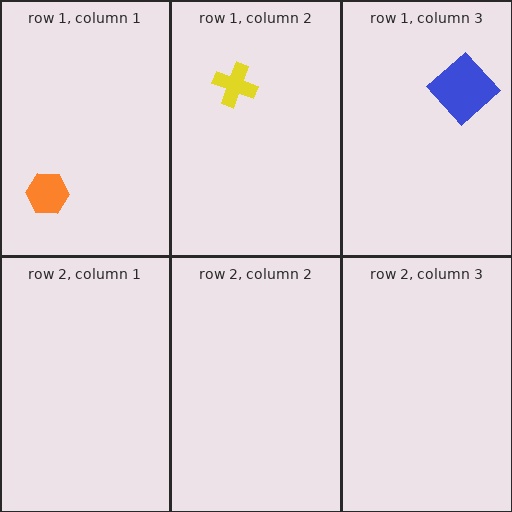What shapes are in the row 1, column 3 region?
The blue diamond.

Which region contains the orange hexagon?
The row 1, column 1 region.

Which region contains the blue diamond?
The row 1, column 3 region.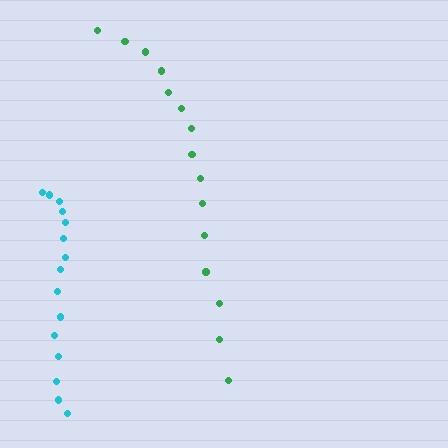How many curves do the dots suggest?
There are 2 distinct paths.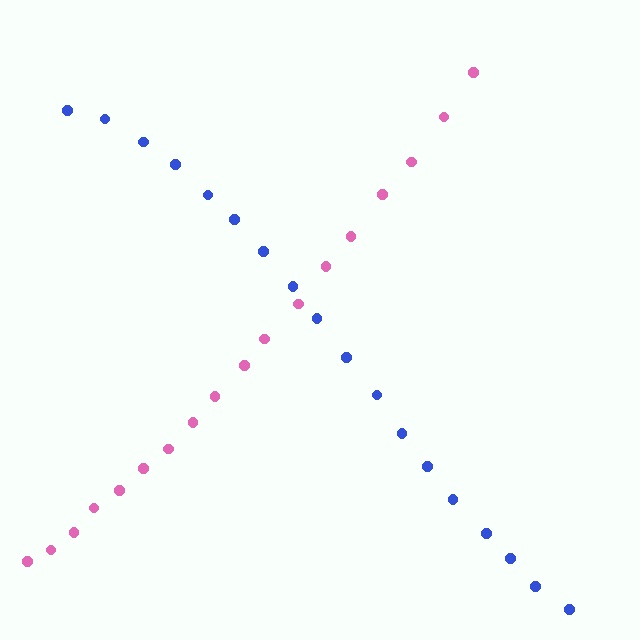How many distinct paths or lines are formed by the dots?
There are 2 distinct paths.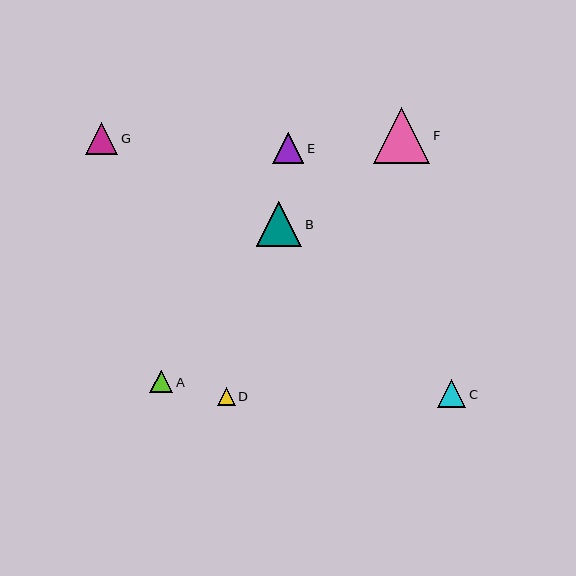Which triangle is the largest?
Triangle F is the largest with a size of approximately 56 pixels.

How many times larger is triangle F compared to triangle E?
Triangle F is approximately 1.8 times the size of triangle E.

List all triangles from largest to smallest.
From largest to smallest: F, B, G, E, C, A, D.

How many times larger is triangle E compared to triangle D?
Triangle E is approximately 1.8 times the size of triangle D.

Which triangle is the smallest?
Triangle D is the smallest with a size of approximately 18 pixels.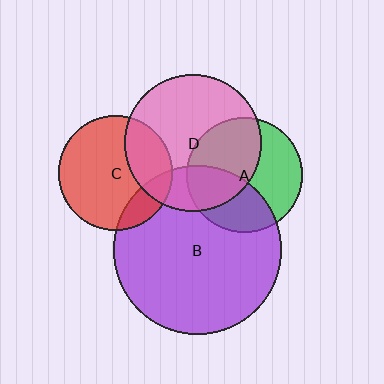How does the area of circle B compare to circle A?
Approximately 2.1 times.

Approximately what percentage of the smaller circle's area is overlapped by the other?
Approximately 25%.